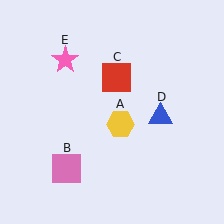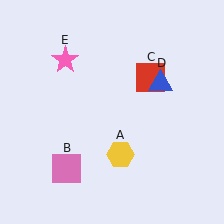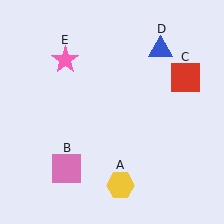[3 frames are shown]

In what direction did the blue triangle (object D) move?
The blue triangle (object D) moved up.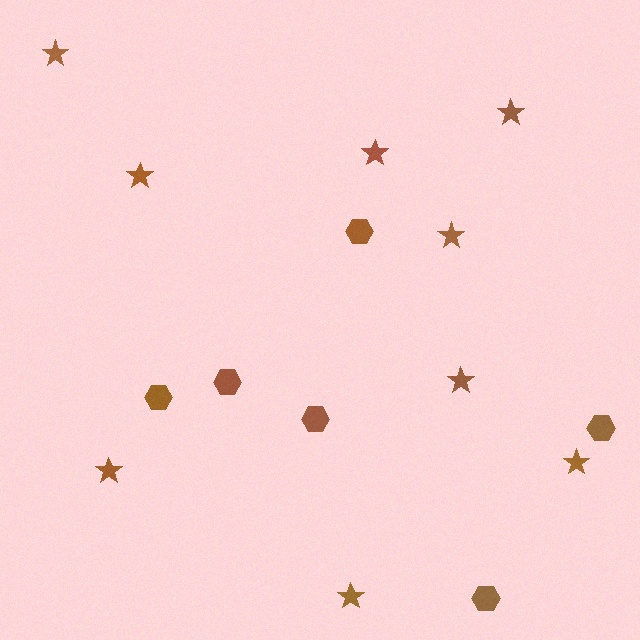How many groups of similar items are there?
There are 2 groups: one group of stars (9) and one group of hexagons (6).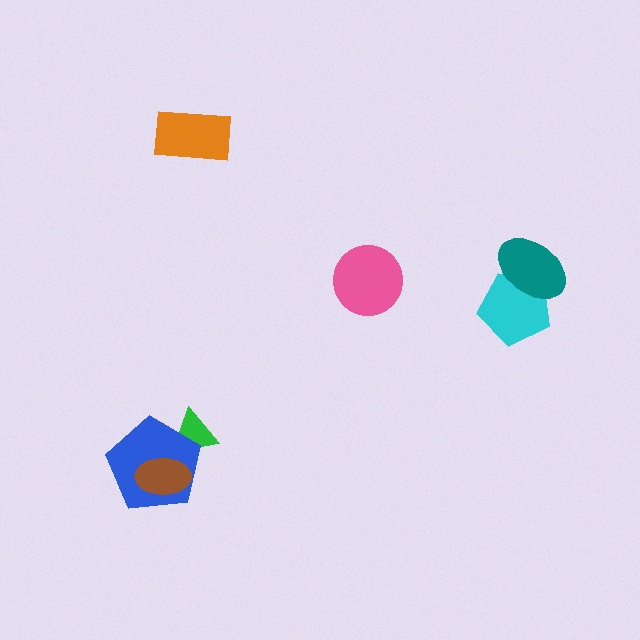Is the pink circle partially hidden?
No, no other shape covers it.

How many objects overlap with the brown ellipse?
1 object overlaps with the brown ellipse.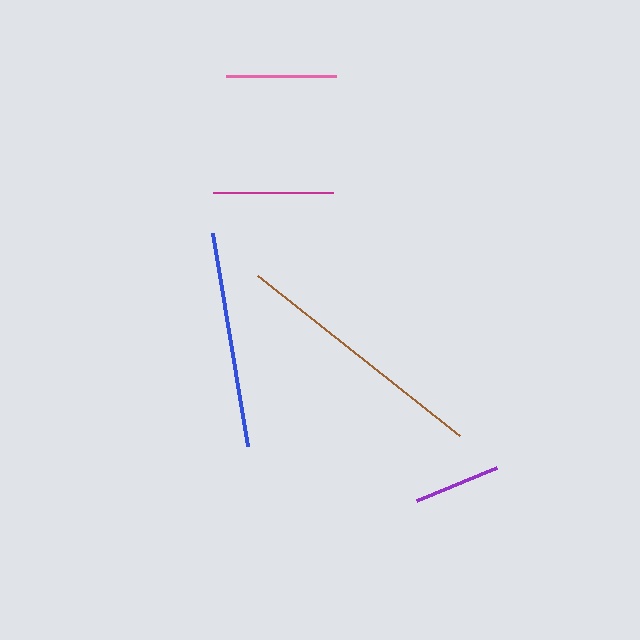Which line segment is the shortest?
The purple line is the shortest at approximately 87 pixels.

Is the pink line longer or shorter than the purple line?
The pink line is longer than the purple line.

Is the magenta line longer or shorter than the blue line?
The blue line is longer than the magenta line.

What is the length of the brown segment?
The brown segment is approximately 257 pixels long.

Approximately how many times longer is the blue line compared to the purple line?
The blue line is approximately 2.5 times the length of the purple line.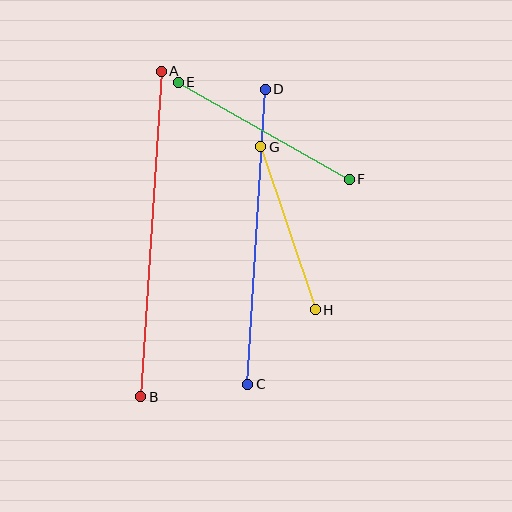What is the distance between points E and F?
The distance is approximately 197 pixels.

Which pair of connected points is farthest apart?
Points A and B are farthest apart.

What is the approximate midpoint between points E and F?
The midpoint is at approximately (264, 131) pixels.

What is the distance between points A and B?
The distance is approximately 326 pixels.